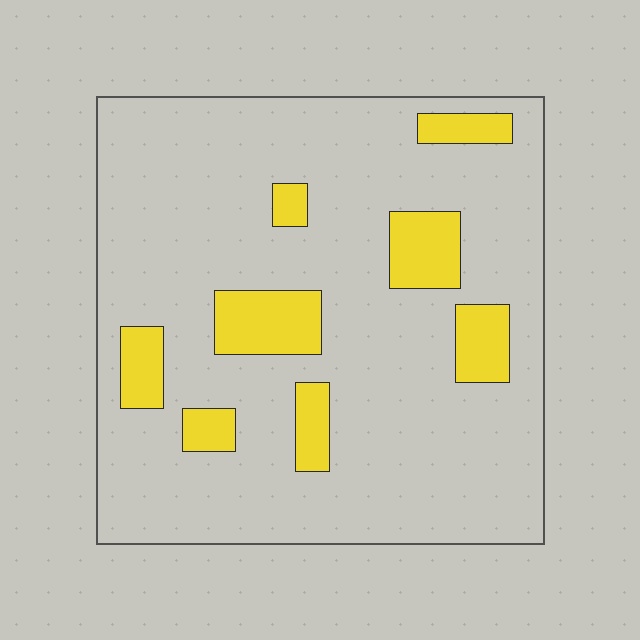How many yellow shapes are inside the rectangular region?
8.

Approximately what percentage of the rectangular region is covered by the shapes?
Approximately 15%.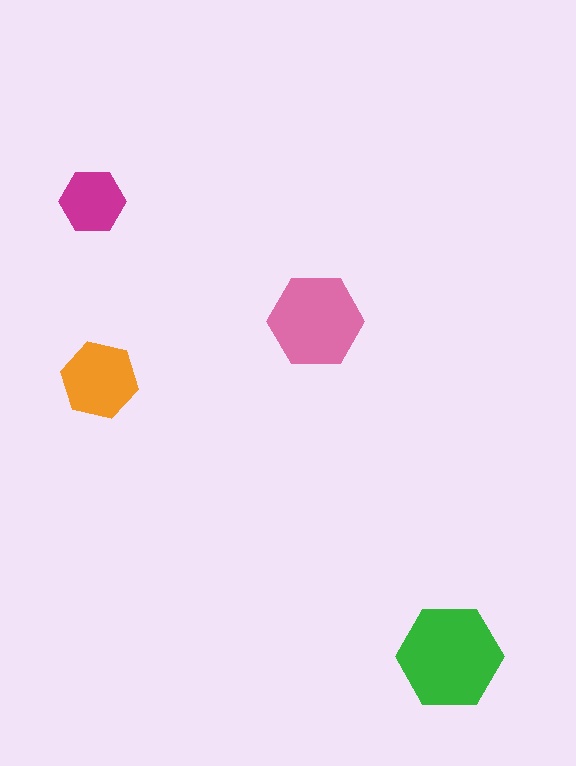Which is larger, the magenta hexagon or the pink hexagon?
The pink one.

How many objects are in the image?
There are 4 objects in the image.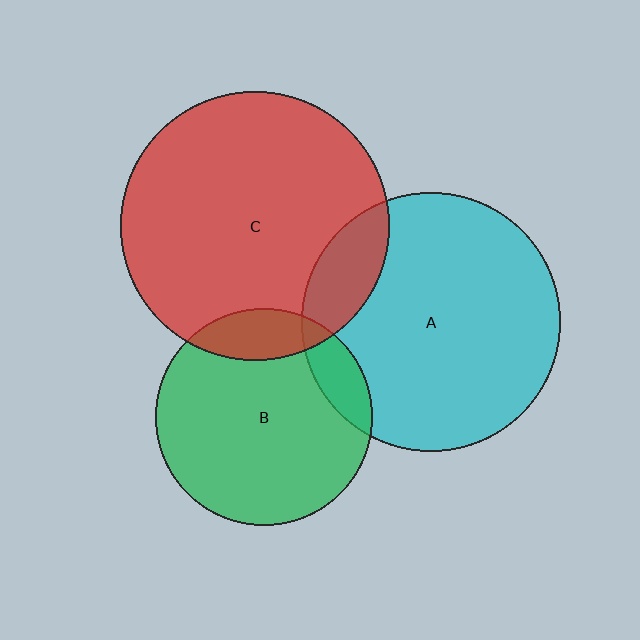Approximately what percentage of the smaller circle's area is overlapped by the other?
Approximately 10%.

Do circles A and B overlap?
Yes.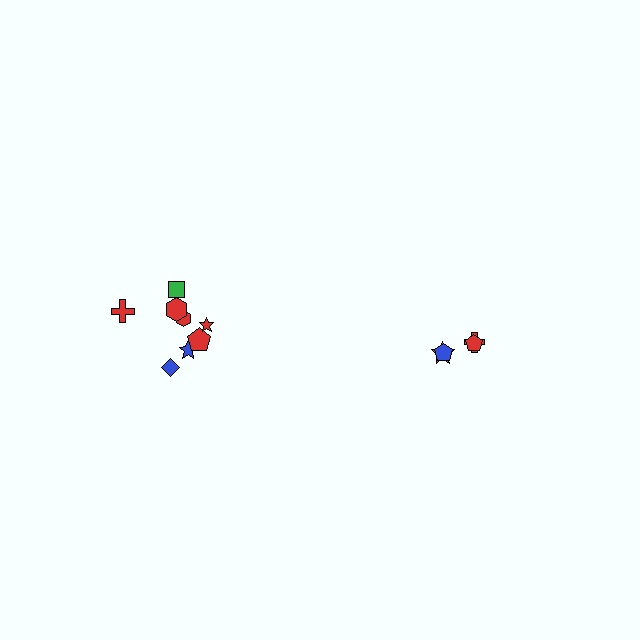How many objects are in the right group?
There are 4 objects.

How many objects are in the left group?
There are 8 objects.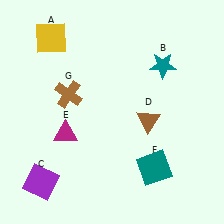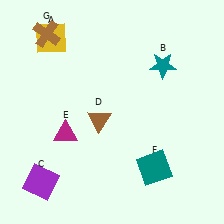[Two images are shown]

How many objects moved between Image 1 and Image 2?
2 objects moved between the two images.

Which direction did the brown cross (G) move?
The brown cross (G) moved up.